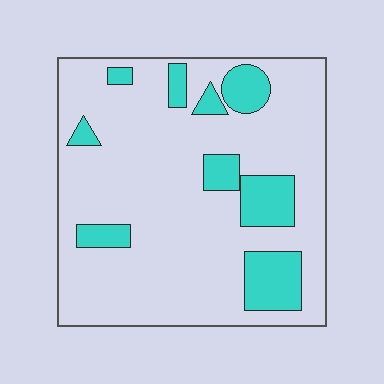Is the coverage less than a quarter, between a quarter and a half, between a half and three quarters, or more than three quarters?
Less than a quarter.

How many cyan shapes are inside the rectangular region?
9.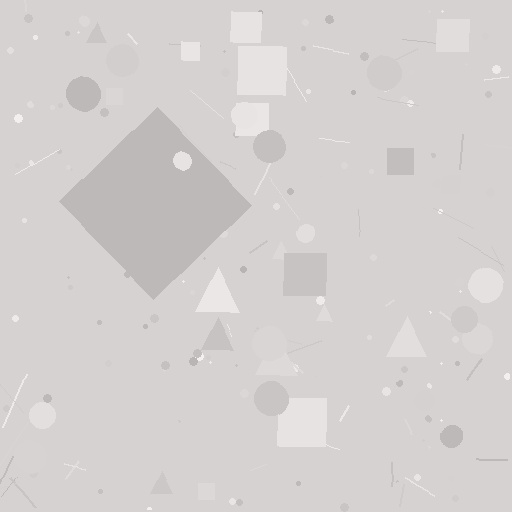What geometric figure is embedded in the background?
A diamond is embedded in the background.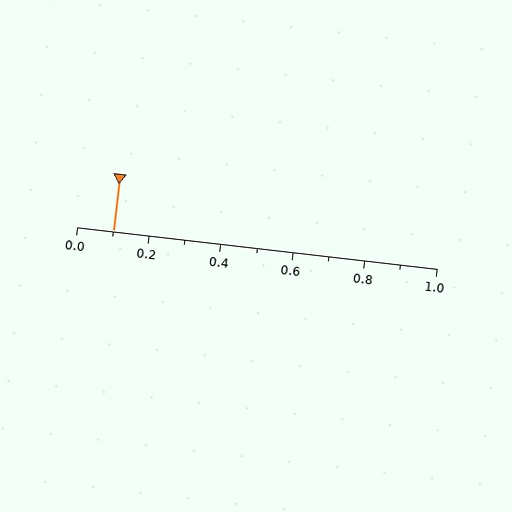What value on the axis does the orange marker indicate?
The marker indicates approximately 0.1.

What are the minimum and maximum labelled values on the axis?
The axis runs from 0.0 to 1.0.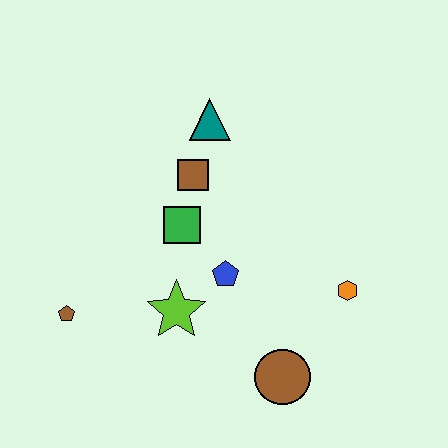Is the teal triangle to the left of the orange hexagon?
Yes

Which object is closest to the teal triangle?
The brown square is closest to the teal triangle.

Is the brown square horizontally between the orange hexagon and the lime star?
Yes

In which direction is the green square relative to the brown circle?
The green square is above the brown circle.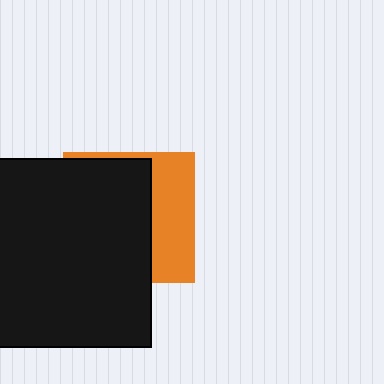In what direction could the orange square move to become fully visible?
The orange square could move right. That would shift it out from behind the black square entirely.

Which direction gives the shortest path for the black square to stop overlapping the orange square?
Moving left gives the shortest separation.